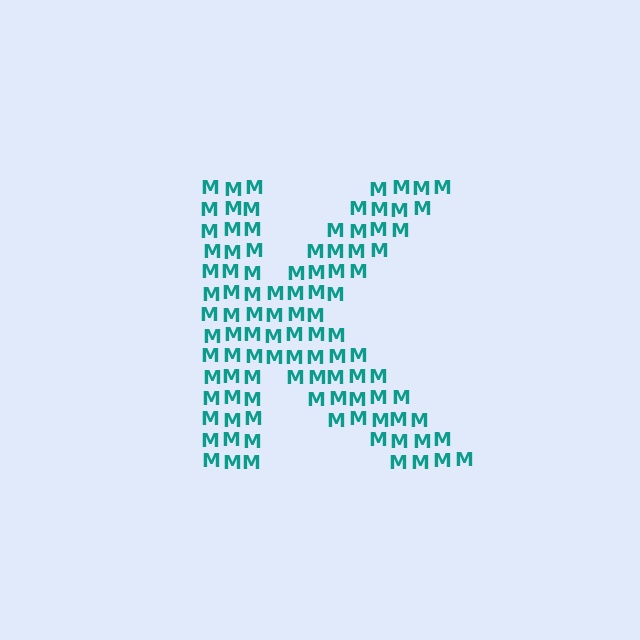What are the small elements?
The small elements are letter M's.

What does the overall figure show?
The overall figure shows the letter K.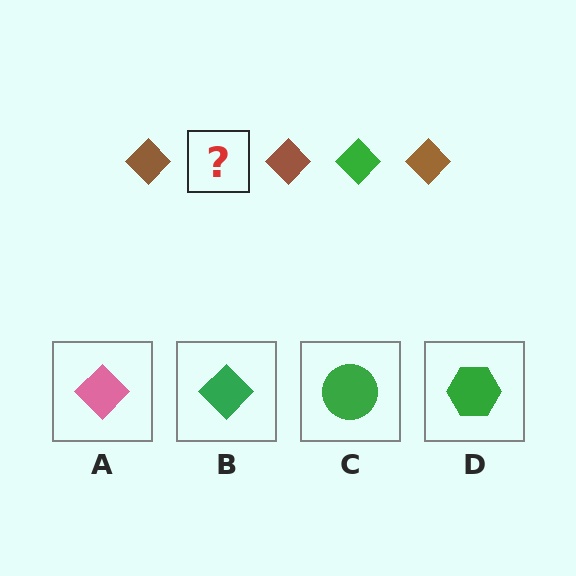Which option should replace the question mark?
Option B.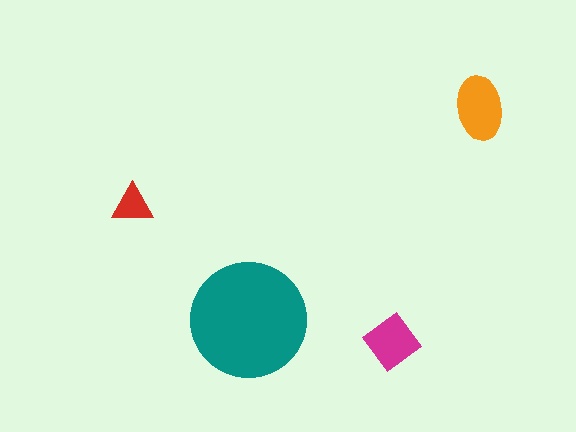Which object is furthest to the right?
The orange ellipse is rightmost.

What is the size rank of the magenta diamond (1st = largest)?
3rd.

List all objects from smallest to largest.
The red triangle, the magenta diamond, the orange ellipse, the teal circle.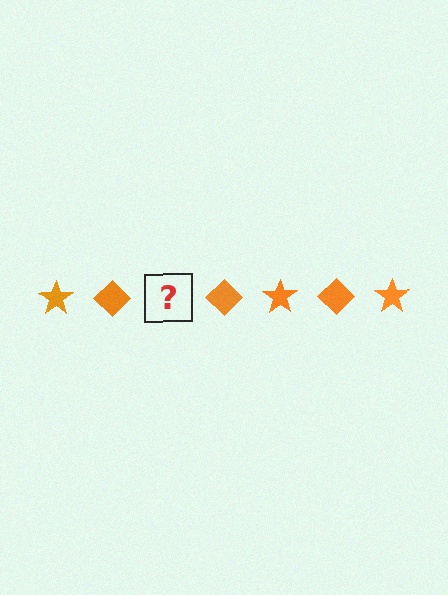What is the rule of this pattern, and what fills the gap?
The rule is that the pattern cycles through star, diamond shapes in orange. The gap should be filled with an orange star.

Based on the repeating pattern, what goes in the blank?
The blank should be an orange star.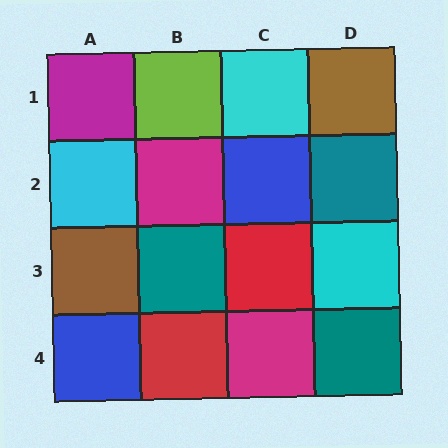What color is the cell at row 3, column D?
Cyan.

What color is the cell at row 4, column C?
Magenta.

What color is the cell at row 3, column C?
Red.